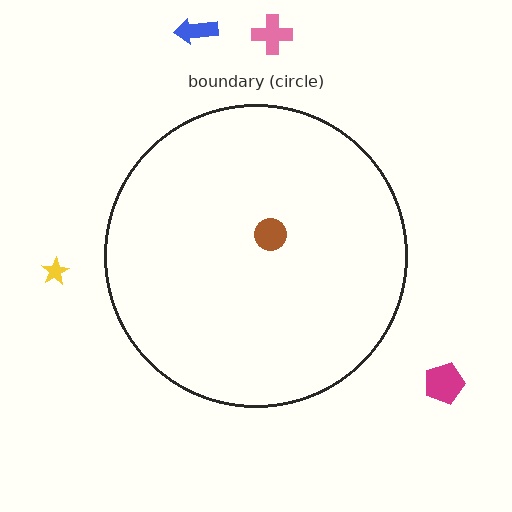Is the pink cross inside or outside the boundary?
Outside.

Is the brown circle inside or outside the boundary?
Inside.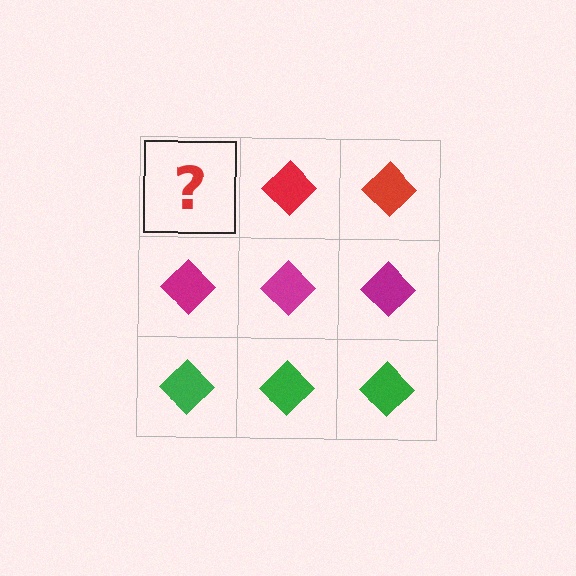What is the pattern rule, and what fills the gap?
The rule is that each row has a consistent color. The gap should be filled with a red diamond.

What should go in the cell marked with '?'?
The missing cell should contain a red diamond.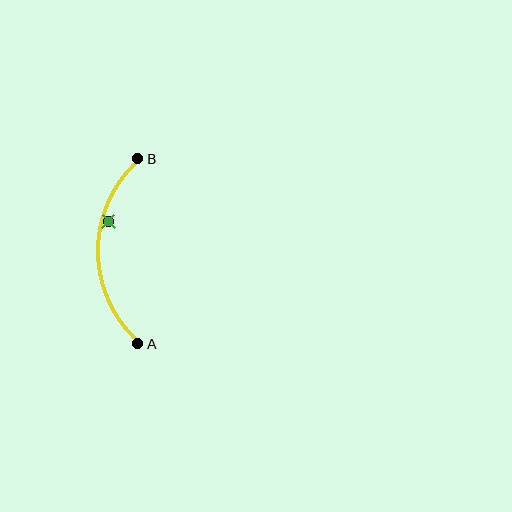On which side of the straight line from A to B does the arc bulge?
The arc bulges to the left of the straight line connecting A and B.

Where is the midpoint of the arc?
The arc midpoint is the point on the curve farthest from the straight line joining A and B. It sits to the left of that line.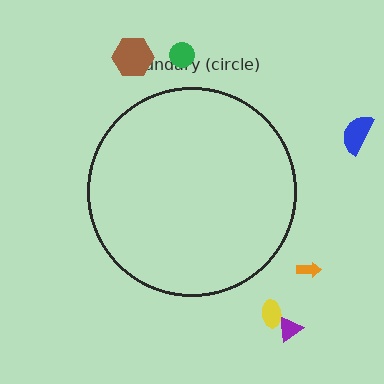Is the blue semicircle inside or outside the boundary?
Outside.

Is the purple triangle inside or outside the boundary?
Outside.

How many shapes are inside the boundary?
0 inside, 6 outside.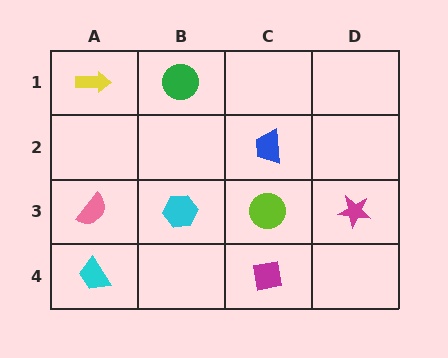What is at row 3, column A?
A pink semicircle.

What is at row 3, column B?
A cyan hexagon.